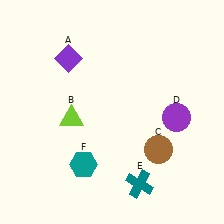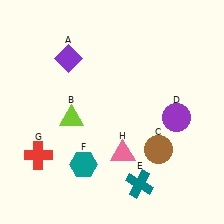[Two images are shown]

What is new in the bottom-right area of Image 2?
A pink triangle (H) was added in the bottom-right area of Image 2.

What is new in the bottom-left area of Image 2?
A red cross (G) was added in the bottom-left area of Image 2.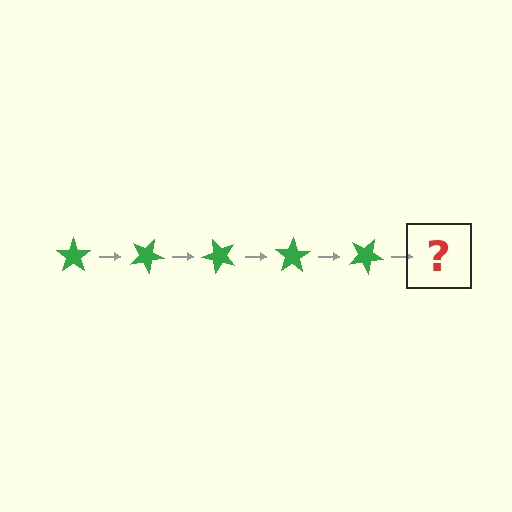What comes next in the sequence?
The next element should be a green star rotated 125 degrees.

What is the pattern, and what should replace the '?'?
The pattern is that the star rotates 25 degrees each step. The '?' should be a green star rotated 125 degrees.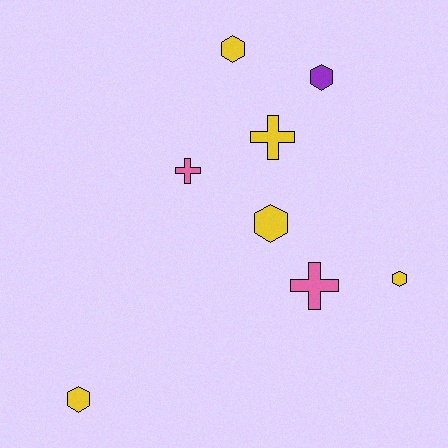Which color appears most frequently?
Yellow, with 5 objects.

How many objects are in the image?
There are 8 objects.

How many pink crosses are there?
There are 2 pink crosses.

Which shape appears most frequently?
Hexagon, with 5 objects.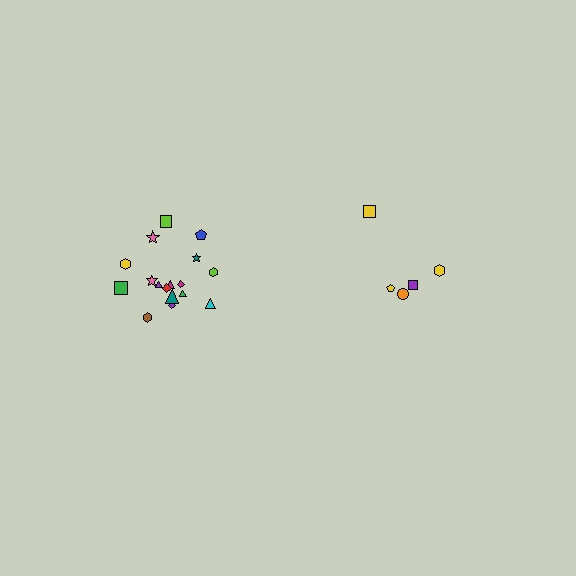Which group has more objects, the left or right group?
The left group.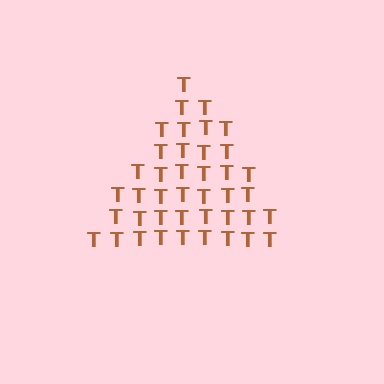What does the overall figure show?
The overall figure shows a triangle.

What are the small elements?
The small elements are letter T's.